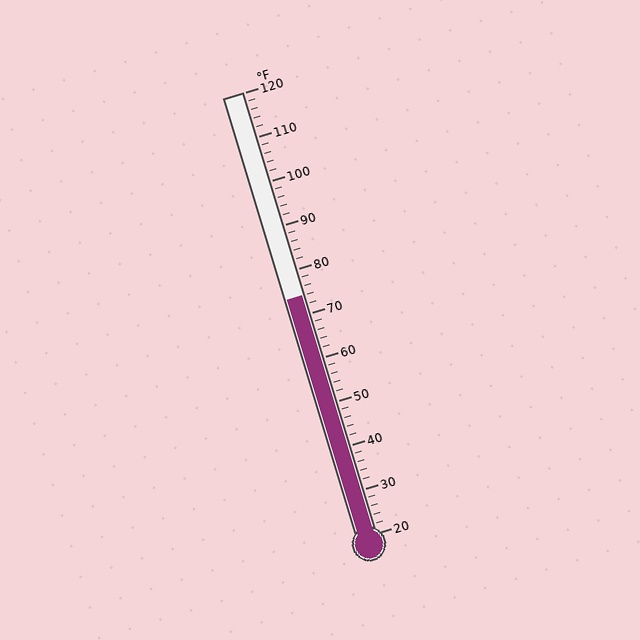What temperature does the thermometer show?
The thermometer shows approximately 74°F.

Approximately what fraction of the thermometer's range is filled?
The thermometer is filled to approximately 55% of its range.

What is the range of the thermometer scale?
The thermometer scale ranges from 20°F to 120°F.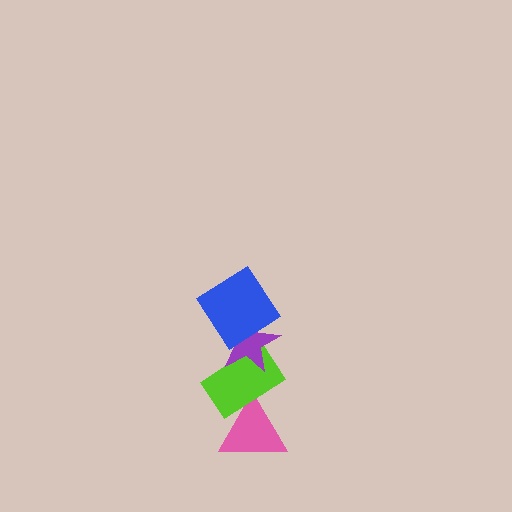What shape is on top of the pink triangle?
The lime rectangle is on top of the pink triangle.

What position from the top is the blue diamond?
The blue diamond is 1st from the top.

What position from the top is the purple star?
The purple star is 2nd from the top.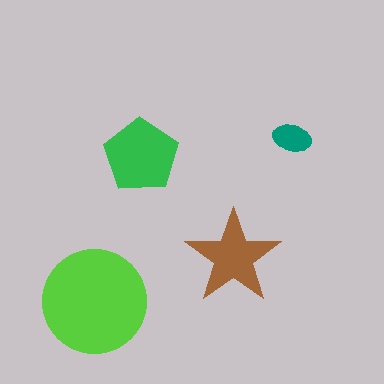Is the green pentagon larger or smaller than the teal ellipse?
Larger.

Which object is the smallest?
The teal ellipse.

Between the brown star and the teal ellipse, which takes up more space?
The brown star.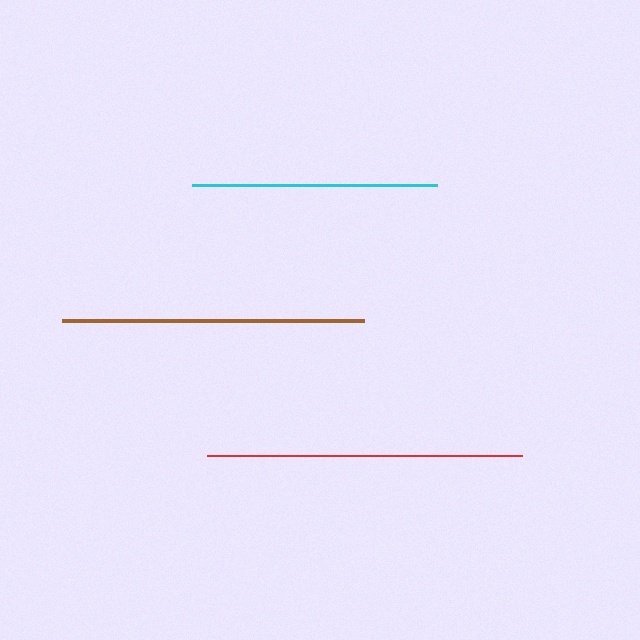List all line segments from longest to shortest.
From longest to shortest: red, brown, cyan.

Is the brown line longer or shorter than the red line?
The red line is longer than the brown line.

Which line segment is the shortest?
The cyan line is the shortest at approximately 245 pixels.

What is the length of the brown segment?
The brown segment is approximately 302 pixels long.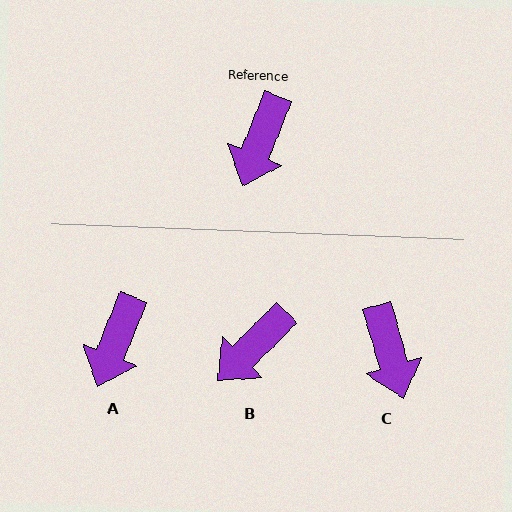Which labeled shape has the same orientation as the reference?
A.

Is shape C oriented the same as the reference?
No, it is off by about 38 degrees.